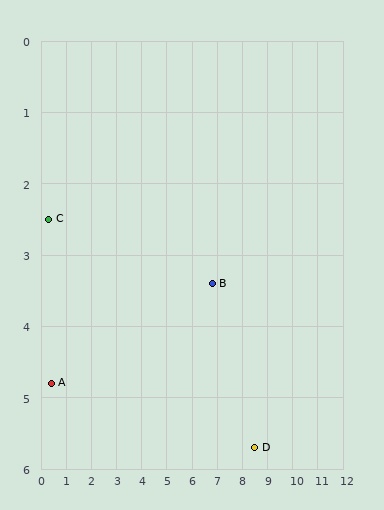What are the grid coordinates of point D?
Point D is at approximately (8.5, 5.7).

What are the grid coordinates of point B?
Point B is at approximately (6.8, 3.4).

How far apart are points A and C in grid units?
Points A and C are about 2.3 grid units apart.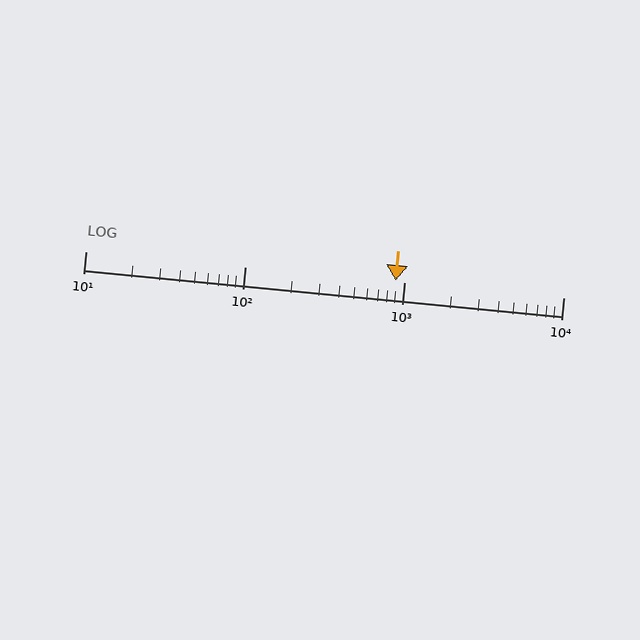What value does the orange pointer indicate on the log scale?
The pointer indicates approximately 880.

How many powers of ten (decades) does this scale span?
The scale spans 3 decades, from 10 to 10000.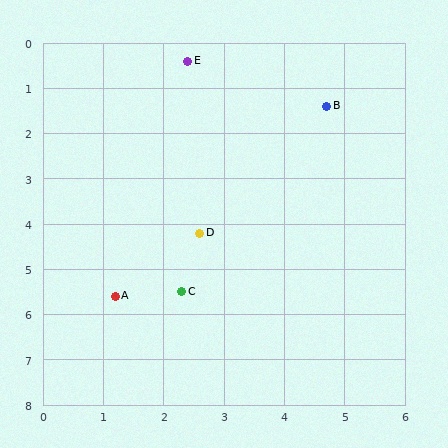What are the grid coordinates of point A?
Point A is at approximately (1.2, 5.6).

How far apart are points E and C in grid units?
Points E and C are about 5.1 grid units apart.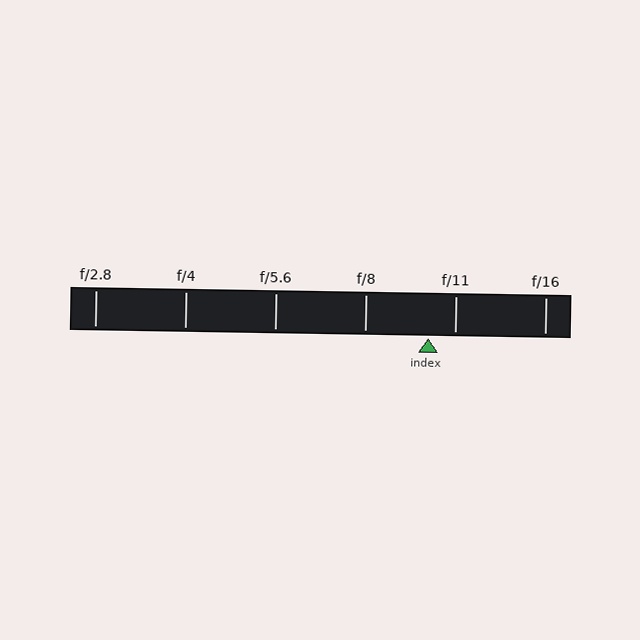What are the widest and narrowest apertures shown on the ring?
The widest aperture shown is f/2.8 and the narrowest is f/16.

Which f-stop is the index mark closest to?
The index mark is closest to f/11.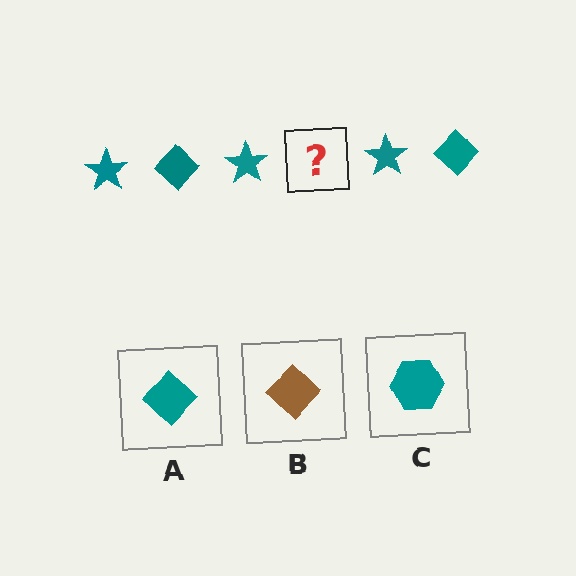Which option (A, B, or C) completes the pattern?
A.